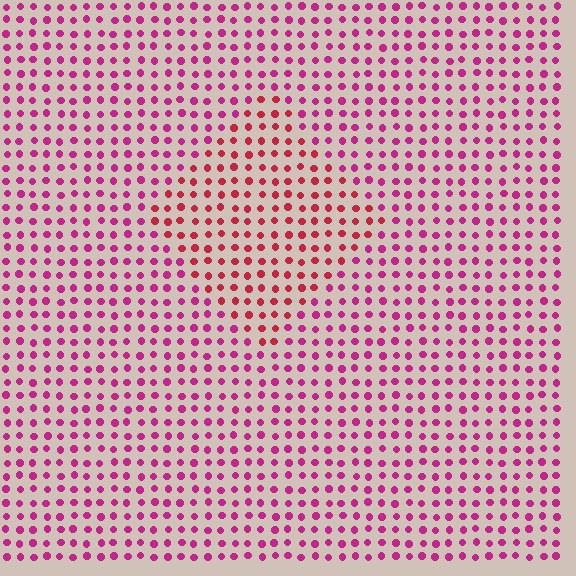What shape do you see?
I see a diamond.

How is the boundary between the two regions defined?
The boundary is defined purely by a slight shift in hue (about 29 degrees). Spacing, size, and orientation are identical on both sides.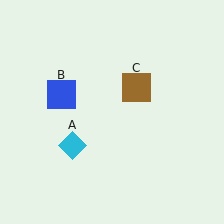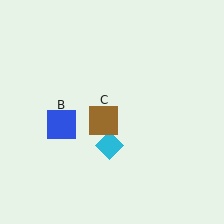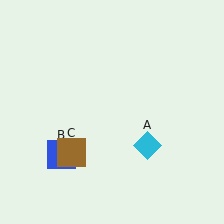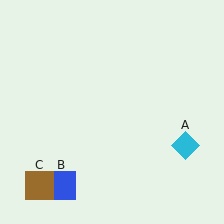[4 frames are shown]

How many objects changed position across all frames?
3 objects changed position: cyan diamond (object A), blue square (object B), brown square (object C).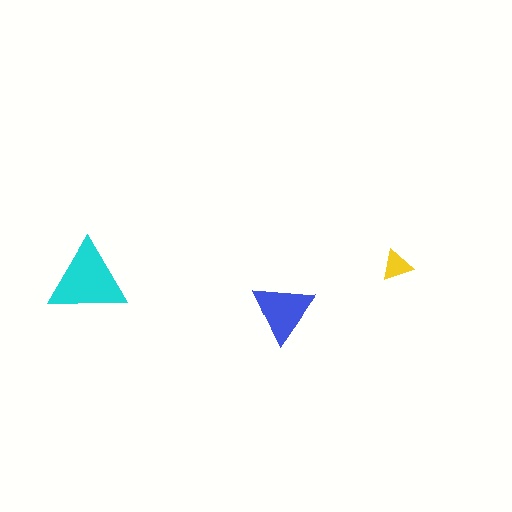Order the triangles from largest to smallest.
the cyan one, the blue one, the yellow one.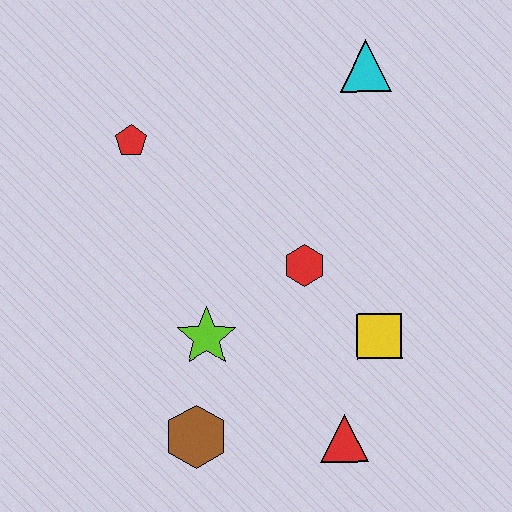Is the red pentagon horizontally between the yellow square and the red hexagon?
No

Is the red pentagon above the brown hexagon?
Yes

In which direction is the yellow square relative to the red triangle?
The yellow square is above the red triangle.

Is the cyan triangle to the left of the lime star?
No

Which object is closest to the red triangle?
The yellow square is closest to the red triangle.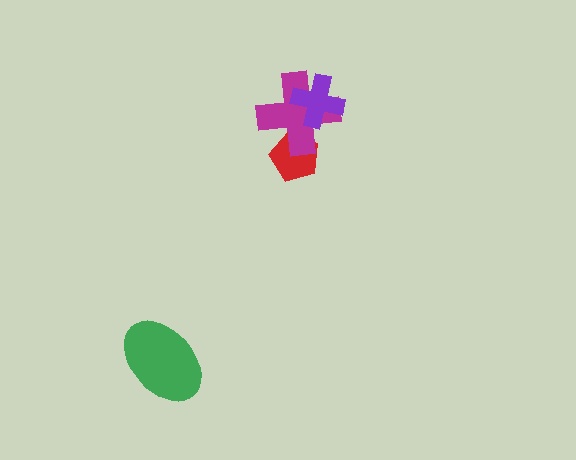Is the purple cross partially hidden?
No, no other shape covers it.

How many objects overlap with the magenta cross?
2 objects overlap with the magenta cross.